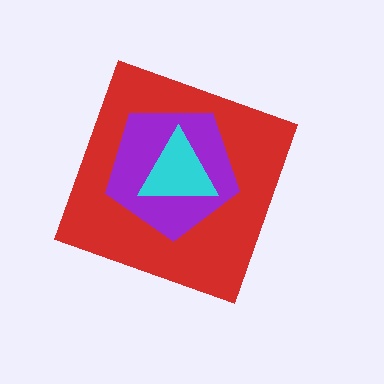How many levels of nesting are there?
3.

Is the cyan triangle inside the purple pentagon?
Yes.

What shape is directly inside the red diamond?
The purple pentagon.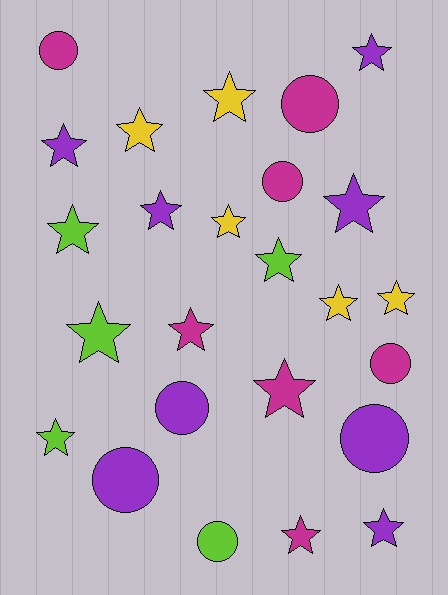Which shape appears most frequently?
Star, with 17 objects.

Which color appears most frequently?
Purple, with 8 objects.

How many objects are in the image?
There are 25 objects.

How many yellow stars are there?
There are 5 yellow stars.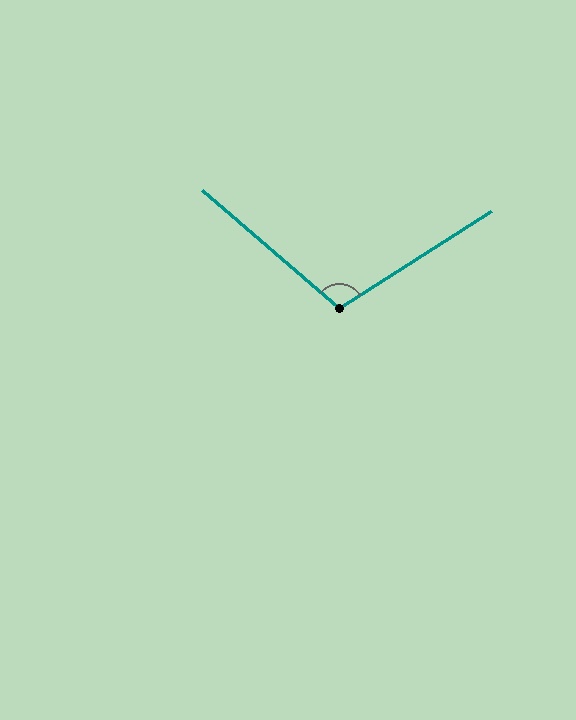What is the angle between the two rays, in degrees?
Approximately 107 degrees.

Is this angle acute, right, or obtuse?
It is obtuse.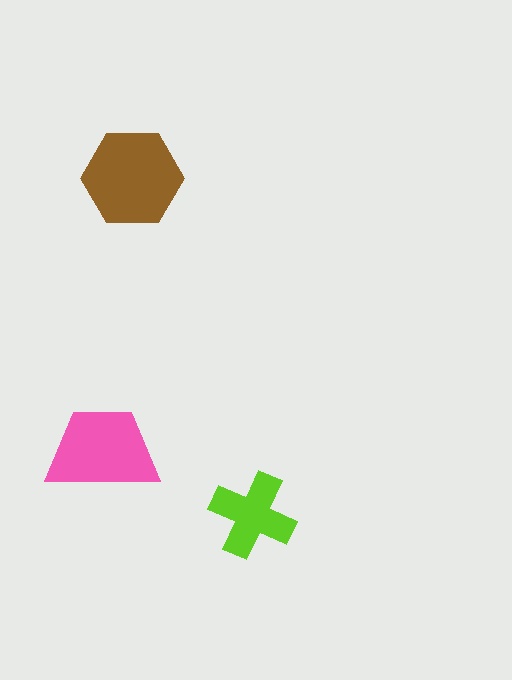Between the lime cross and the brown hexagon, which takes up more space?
The brown hexagon.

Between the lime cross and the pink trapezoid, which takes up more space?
The pink trapezoid.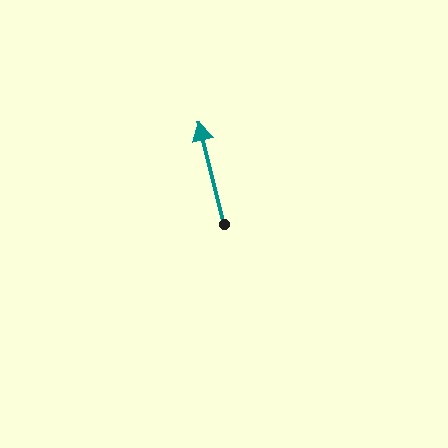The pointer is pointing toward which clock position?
Roughly 12 o'clock.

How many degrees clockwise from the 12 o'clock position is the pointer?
Approximately 346 degrees.